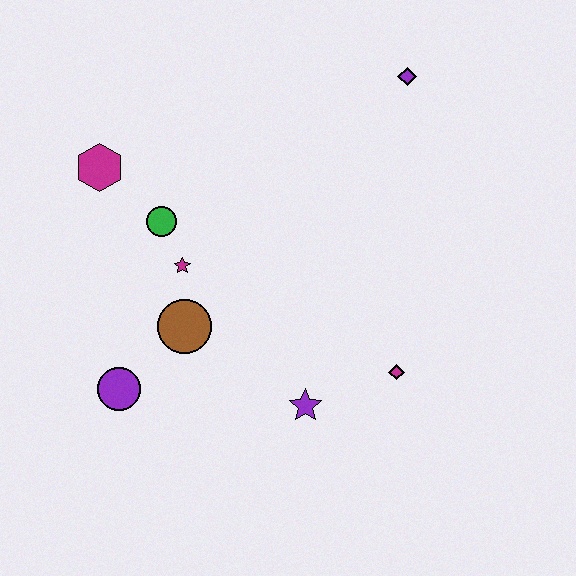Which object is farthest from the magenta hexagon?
The magenta diamond is farthest from the magenta hexagon.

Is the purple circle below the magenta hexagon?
Yes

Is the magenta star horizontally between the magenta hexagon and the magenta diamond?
Yes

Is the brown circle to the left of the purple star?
Yes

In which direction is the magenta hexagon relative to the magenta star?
The magenta hexagon is above the magenta star.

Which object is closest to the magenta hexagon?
The green circle is closest to the magenta hexagon.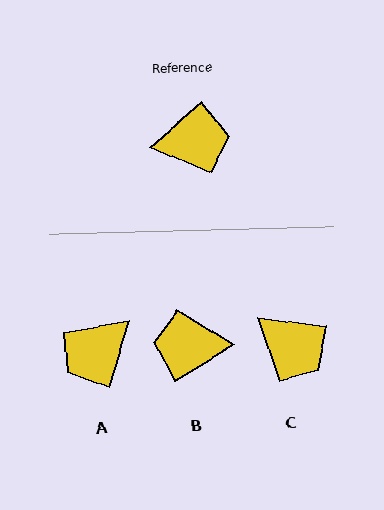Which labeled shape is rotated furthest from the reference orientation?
B, about 171 degrees away.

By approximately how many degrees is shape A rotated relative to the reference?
Approximately 147 degrees clockwise.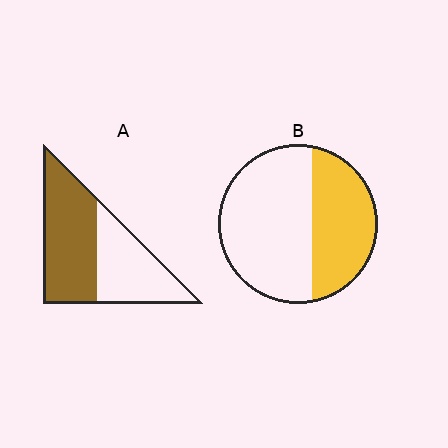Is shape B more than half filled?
No.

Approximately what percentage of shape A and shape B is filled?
A is approximately 55% and B is approximately 40%.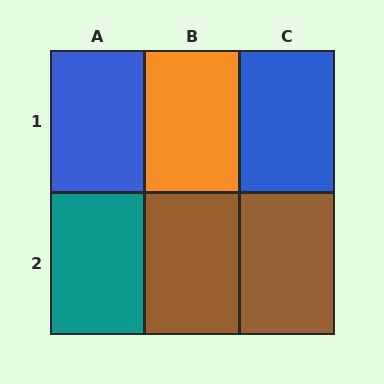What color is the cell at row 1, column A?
Blue.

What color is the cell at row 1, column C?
Blue.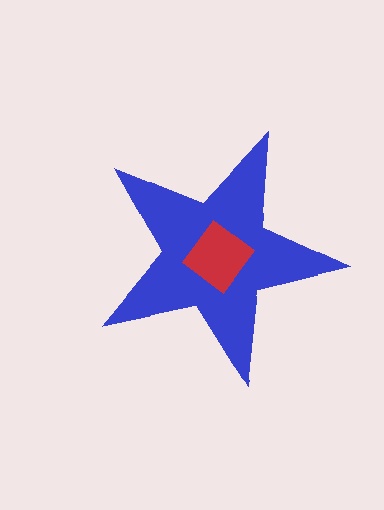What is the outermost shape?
The blue star.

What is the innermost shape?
The red diamond.